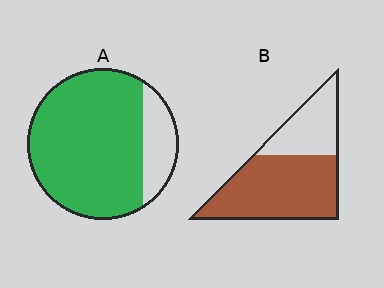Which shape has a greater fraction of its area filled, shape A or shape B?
Shape A.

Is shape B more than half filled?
Yes.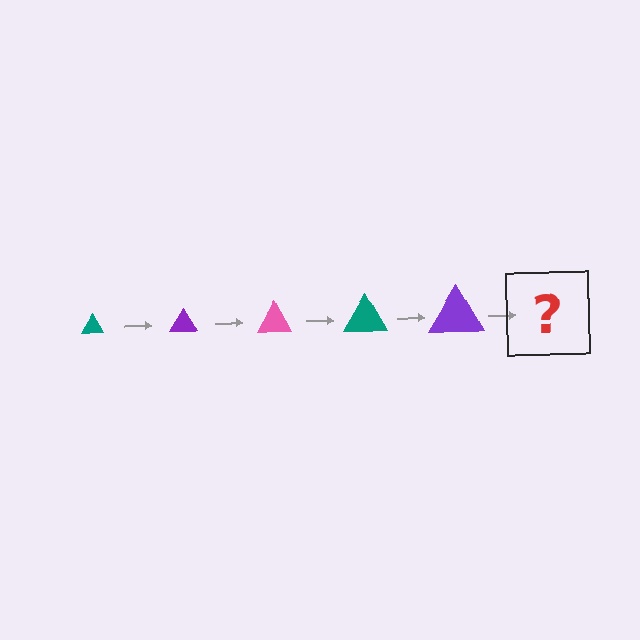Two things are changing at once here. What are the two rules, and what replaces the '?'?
The two rules are that the triangle grows larger each step and the color cycles through teal, purple, and pink. The '?' should be a pink triangle, larger than the previous one.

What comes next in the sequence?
The next element should be a pink triangle, larger than the previous one.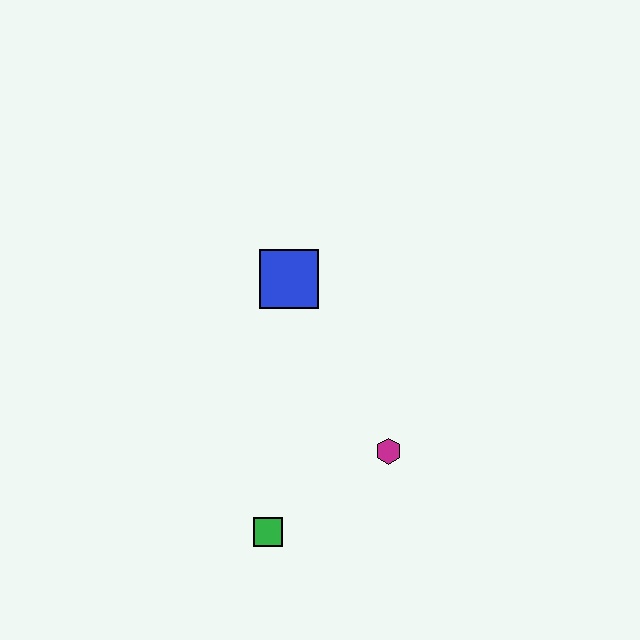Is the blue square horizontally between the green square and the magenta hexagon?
Yes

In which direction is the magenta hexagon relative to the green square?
The magenta hexagon is to the right of the green square.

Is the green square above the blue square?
No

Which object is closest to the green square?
The magenta hexagon is closest to the green square.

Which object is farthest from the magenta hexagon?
The blue square is farthest from the magenta hexagon.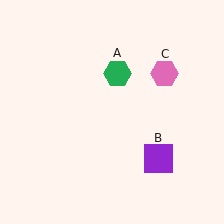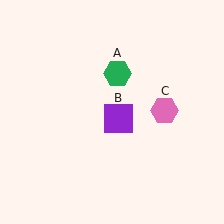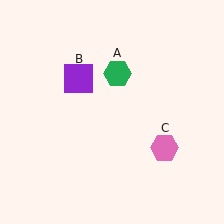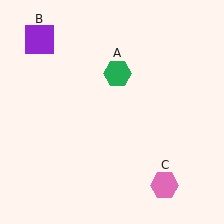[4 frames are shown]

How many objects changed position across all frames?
2 objects changed position: purple square (object B), pink hexagon (object C).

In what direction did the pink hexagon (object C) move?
The pink hexagon (object C) moved down.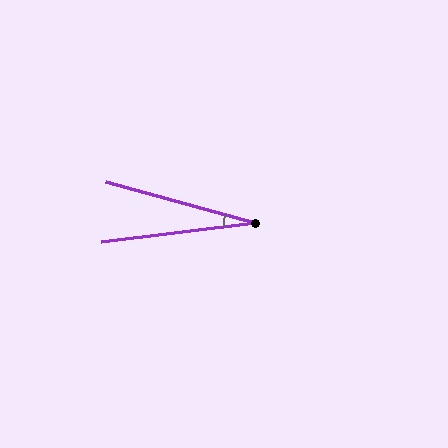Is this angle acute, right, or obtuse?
It is acute.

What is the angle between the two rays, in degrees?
Approximately 22 degrees.